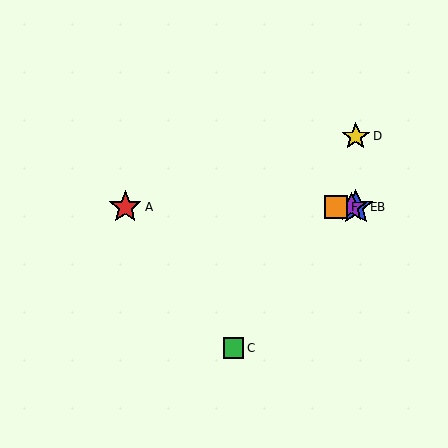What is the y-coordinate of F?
Object F is at y≈207.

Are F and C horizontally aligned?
No, F is at y≈207 and C is at y≈348.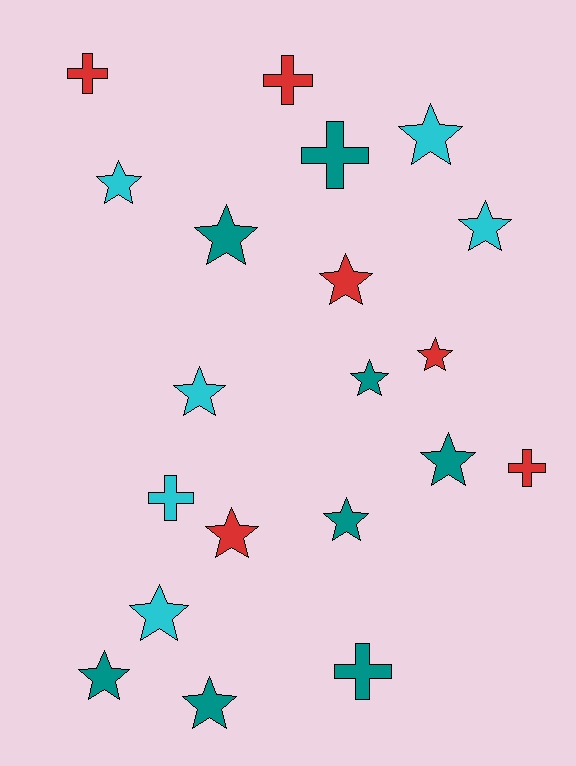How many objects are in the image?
There are 20 objects.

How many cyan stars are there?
There are 5 cyan stars.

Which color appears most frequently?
Teal, with 8 objects.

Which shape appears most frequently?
Star, with 14 objects.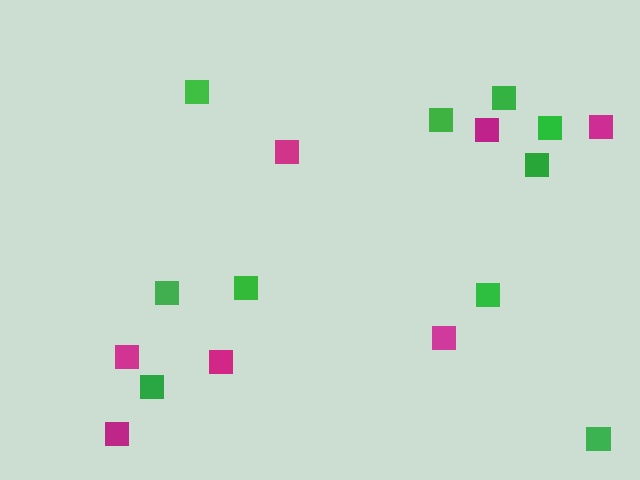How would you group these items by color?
There are 2 groups: one group of magenta squares (7) and one group of green squares (10).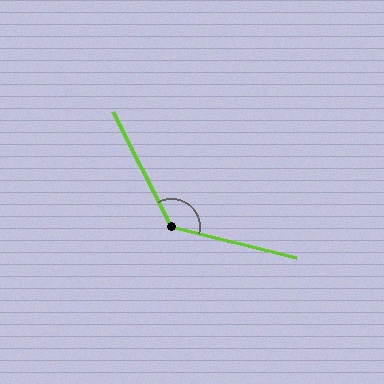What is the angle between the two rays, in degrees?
Approximately 131 degrees.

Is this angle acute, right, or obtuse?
It is obtuse.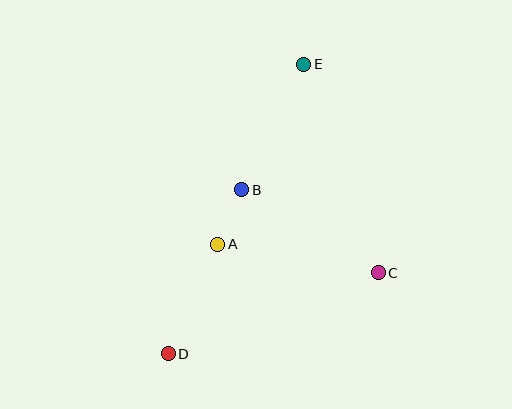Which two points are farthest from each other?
Points D and E are farthest from each other.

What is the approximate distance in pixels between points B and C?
The distance between B and C is approximately 160 pixels.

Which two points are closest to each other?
Points A and B are closest to each other.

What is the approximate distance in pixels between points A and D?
The distance between A and D is approximately 120 pixels.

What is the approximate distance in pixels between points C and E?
The distance between C and E is approximately 221 pixels.